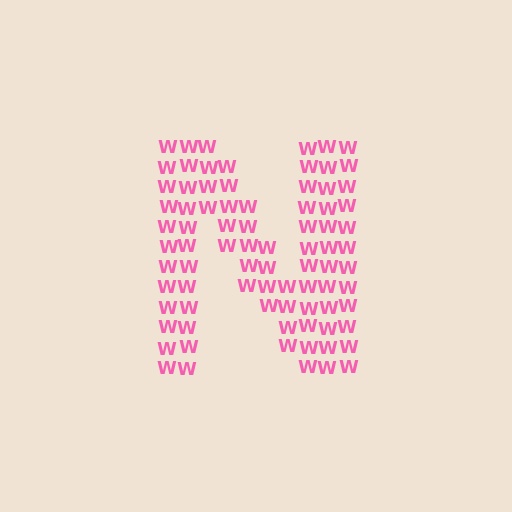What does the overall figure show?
The overall figure shows the letter N.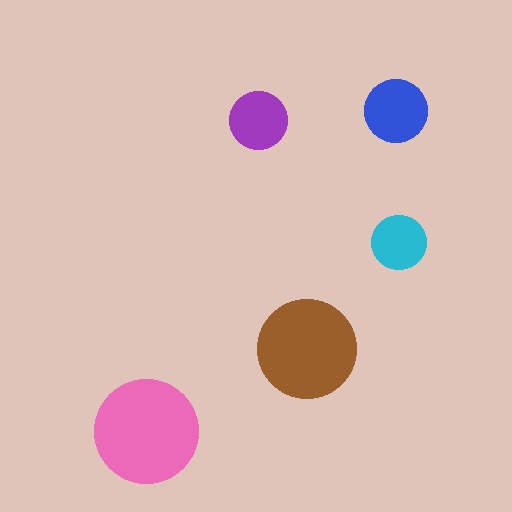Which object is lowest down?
The pink circle is bottommost.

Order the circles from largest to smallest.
the pink one, the brown one, the blue one, the purple one, the cyan one.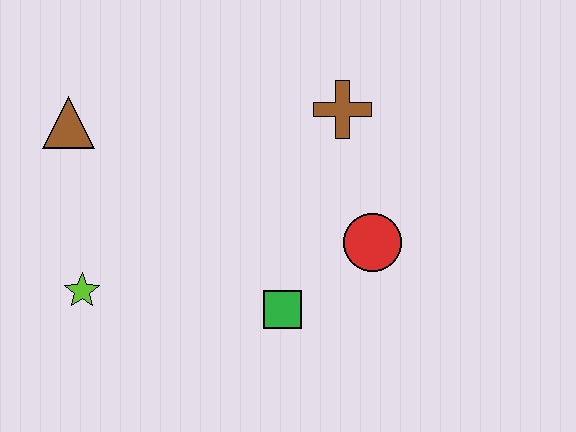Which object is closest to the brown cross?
The red circle is closest to the brown cross.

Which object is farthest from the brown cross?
The lime star is farthest from the brown cross.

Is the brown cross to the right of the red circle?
No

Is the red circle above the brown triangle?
No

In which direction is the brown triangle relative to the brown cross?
The brown triangle is to the left of the brown cross.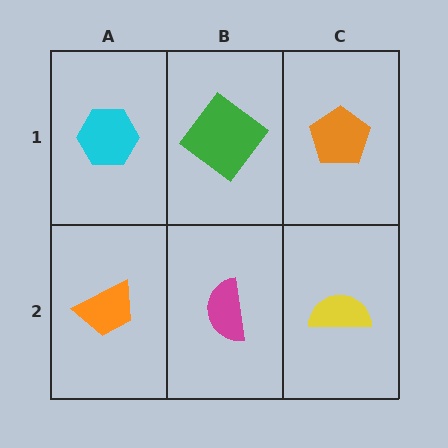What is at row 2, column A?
An orange trapezoid.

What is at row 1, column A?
A cyan hexagon.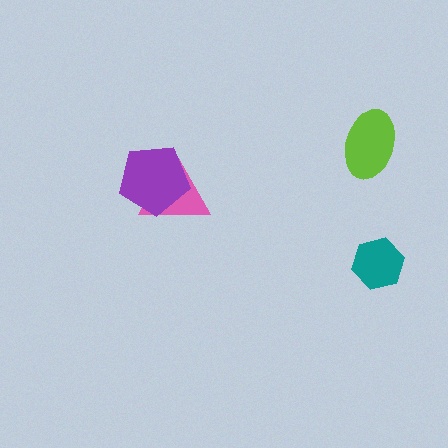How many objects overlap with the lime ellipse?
0 objects overlap with the lime ellipse.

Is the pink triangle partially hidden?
Yes, it is partially covered by another shape.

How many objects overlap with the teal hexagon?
0 objects overlap with the teal hexagon.